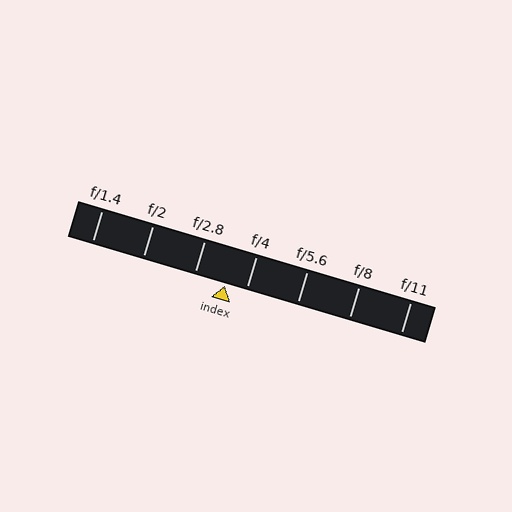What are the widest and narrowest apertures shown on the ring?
The widest aperture shown is f/1.4 and the narrowest is f/11.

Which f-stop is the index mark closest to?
The index mark is closest to f/4.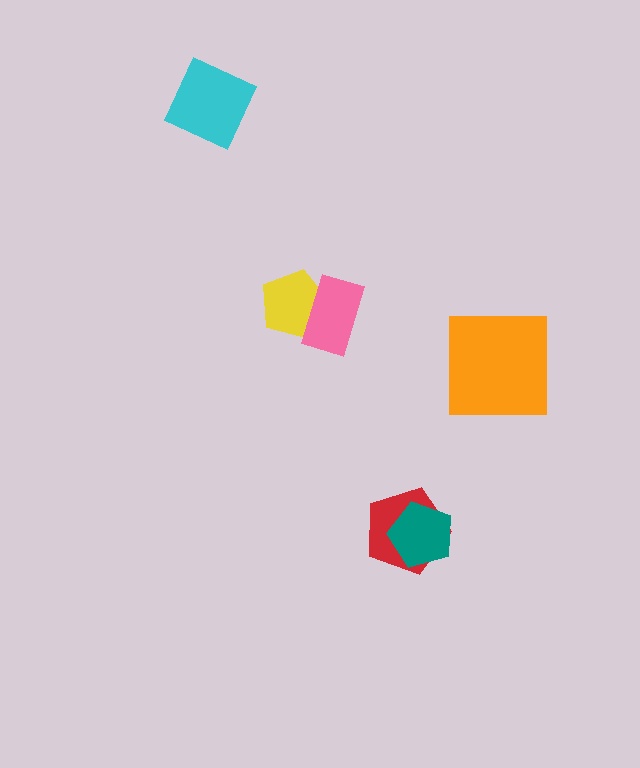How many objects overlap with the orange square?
0 objects overlap with the orange square.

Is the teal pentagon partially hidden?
No, no other shape covers it.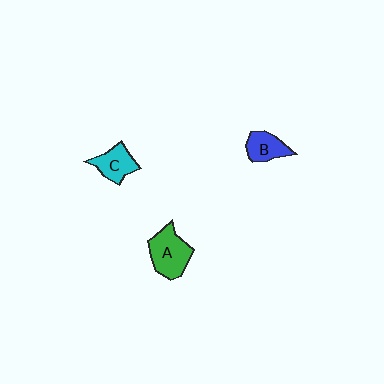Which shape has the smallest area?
Shape B (blue).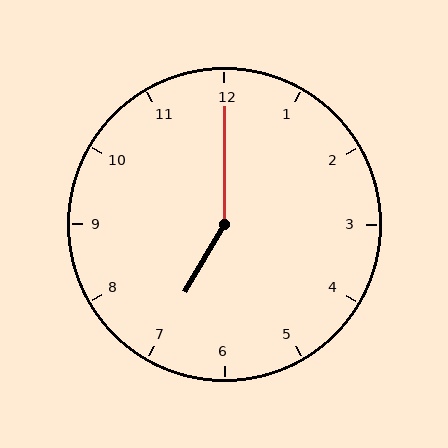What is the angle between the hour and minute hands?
Approximately 150 degrees.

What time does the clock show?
7:00.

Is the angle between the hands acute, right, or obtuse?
It is obtuse.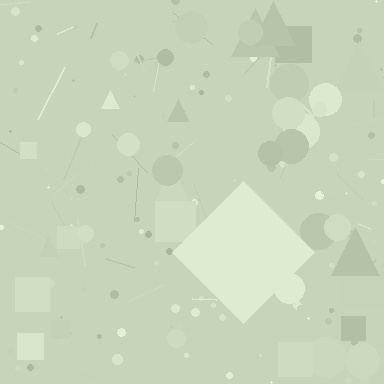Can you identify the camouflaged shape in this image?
The camouflaged shape is a diamond.